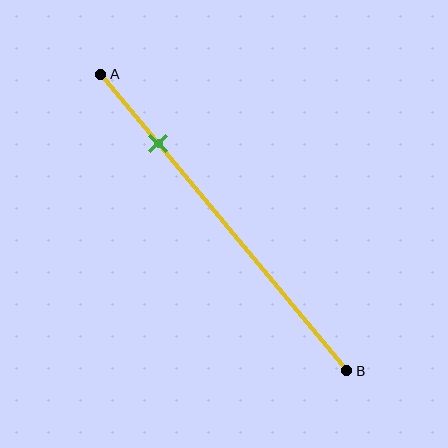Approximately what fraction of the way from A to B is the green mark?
The green mark is approximately 25% of the way from A to B.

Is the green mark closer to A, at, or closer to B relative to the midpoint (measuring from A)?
The green mark is closer to point A than the midpoint of segment AB.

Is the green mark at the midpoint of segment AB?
No, the mark is at about 25% from A, not at the 50% midpoint.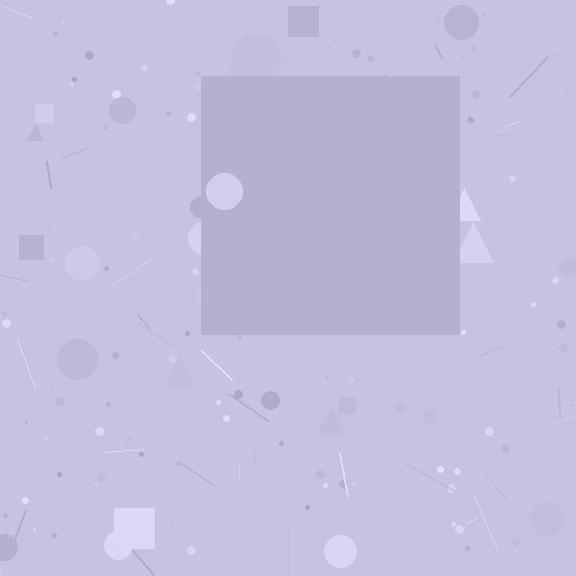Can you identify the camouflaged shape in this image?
The camouflaged shape is a square.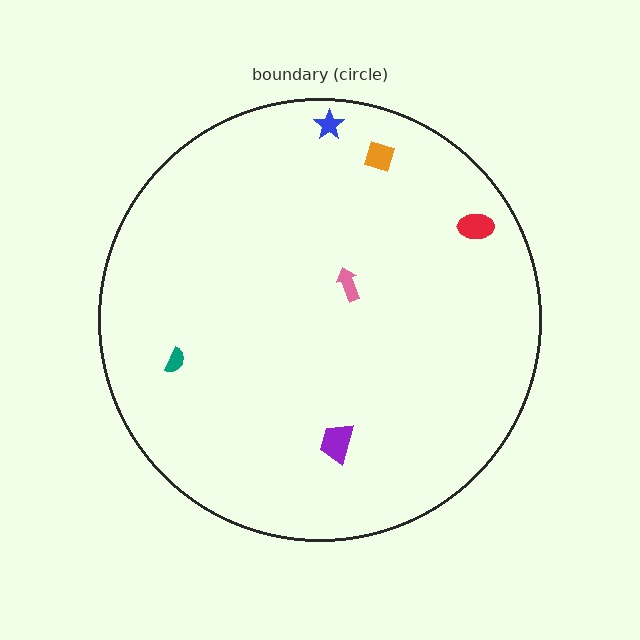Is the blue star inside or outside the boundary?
Inside.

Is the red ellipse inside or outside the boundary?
Inside.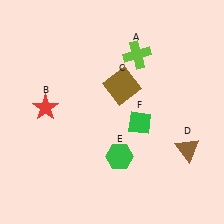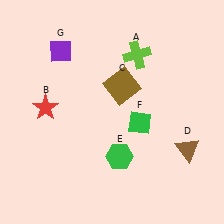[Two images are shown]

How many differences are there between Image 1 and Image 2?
There is 1 difference between the two images.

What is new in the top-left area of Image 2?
A purple diamond (G) was added in the top-left area of Image 2.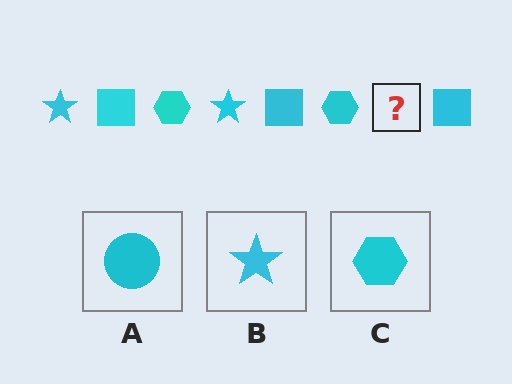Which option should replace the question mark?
Option B.